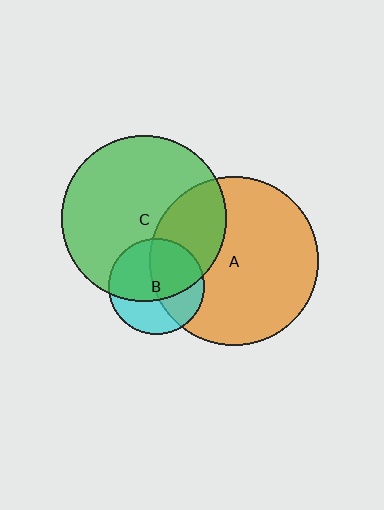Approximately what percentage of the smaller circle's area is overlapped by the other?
Approximately 30%.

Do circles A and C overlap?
Yes.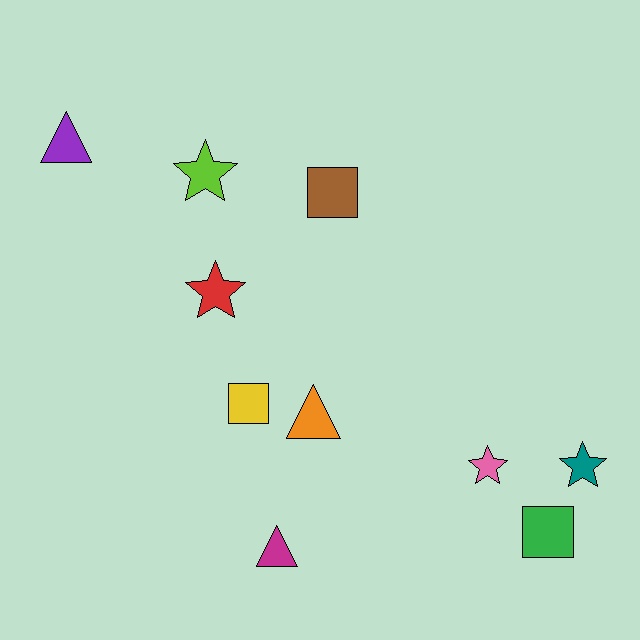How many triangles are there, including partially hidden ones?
There are 3 triangles.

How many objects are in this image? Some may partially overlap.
There are 10 objects.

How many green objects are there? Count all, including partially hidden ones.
There is 1 green object.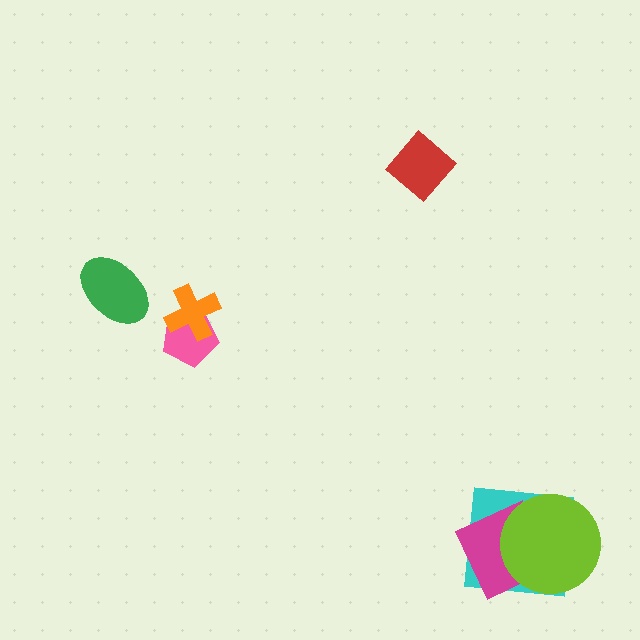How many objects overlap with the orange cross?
1 object overlaps with the orange cross.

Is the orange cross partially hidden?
No, no other shape covers it.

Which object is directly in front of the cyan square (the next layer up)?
The magenta square is directly in front of the cyan square.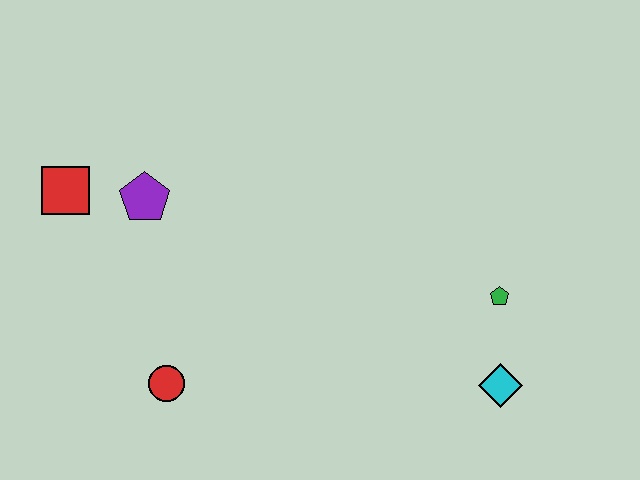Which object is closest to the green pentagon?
The cyan diamond is closest to the green pentagon.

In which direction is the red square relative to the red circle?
The red square is above the red circle.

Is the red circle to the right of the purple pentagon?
Yes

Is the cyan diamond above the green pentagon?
No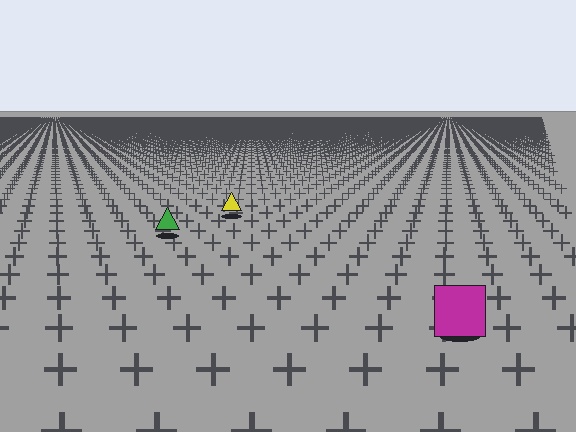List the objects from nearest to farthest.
From nearest to farthest: the magenta square, the green triangle, the yellow triangle.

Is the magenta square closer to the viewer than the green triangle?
Yes. The magenta square is closer — you can tell from the texture gradient: the ground texture is coarser near it.